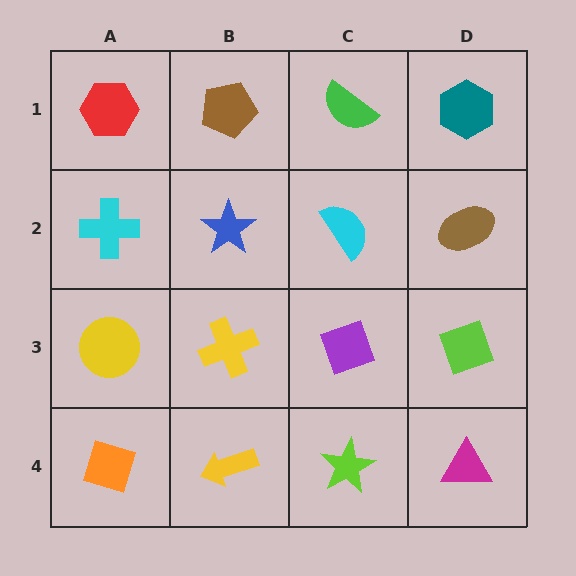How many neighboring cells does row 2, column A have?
3.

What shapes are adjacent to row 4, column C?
A purple diamond (row 3, column C), a yellow arrow (row 4, column B), a magenta triangle (row 4, column D).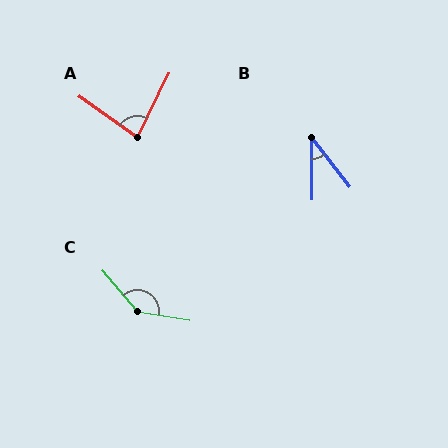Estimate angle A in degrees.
Approximately 81 degrees.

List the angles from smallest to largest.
B (37°), A (81°), C (139°).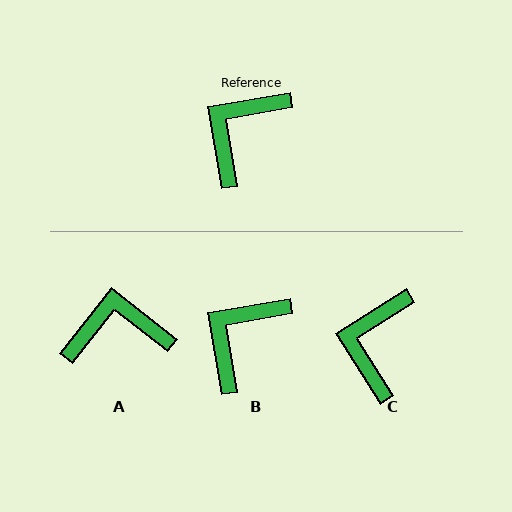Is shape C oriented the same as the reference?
No, it is off by about 23 degrees.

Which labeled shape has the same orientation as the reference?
B.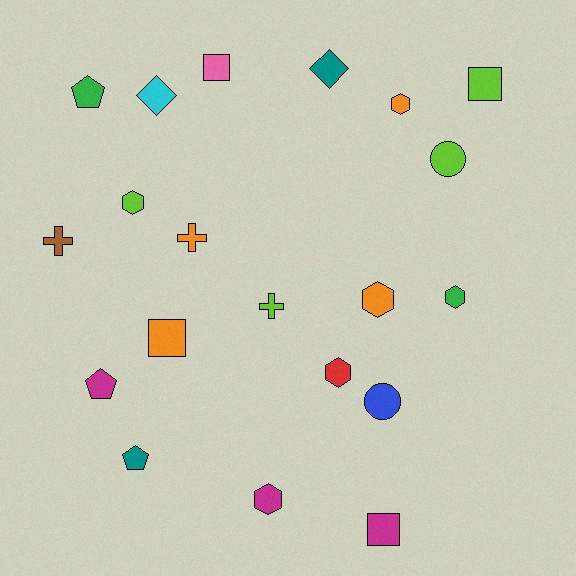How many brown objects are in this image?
There is 1 brown object.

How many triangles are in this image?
There are no triangles.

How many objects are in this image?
There are 20 objects.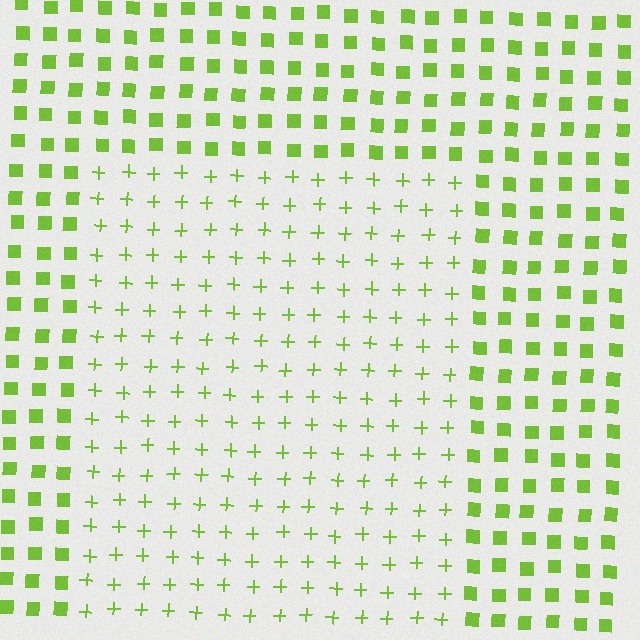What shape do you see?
I see a rectangle.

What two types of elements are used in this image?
The image uses plus signs inside the rectangle region and squares outside it.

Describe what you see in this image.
The image is filled with small lime elements arranged in a uniform grid. A rectangle-shaped region contains plus signs, while the surrounding area contains squares. The boundary is defined purely by the change in element shape.